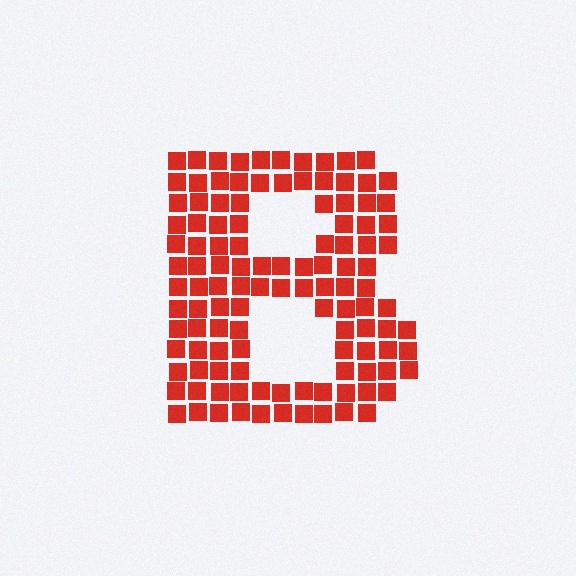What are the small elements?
The small elements are squares.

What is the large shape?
The large shape is the letter B.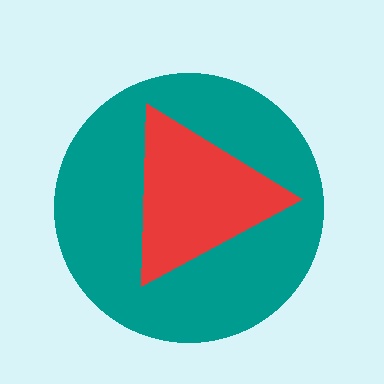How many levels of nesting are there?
2.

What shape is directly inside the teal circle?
The red triangle.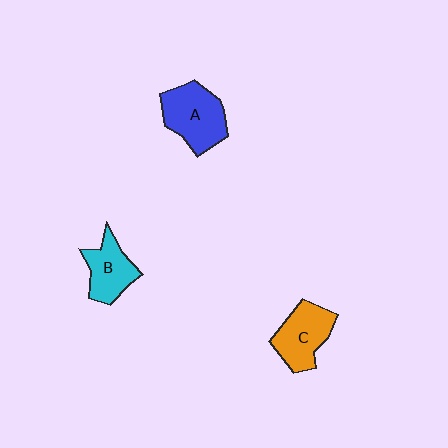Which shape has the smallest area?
Shape B (cyan).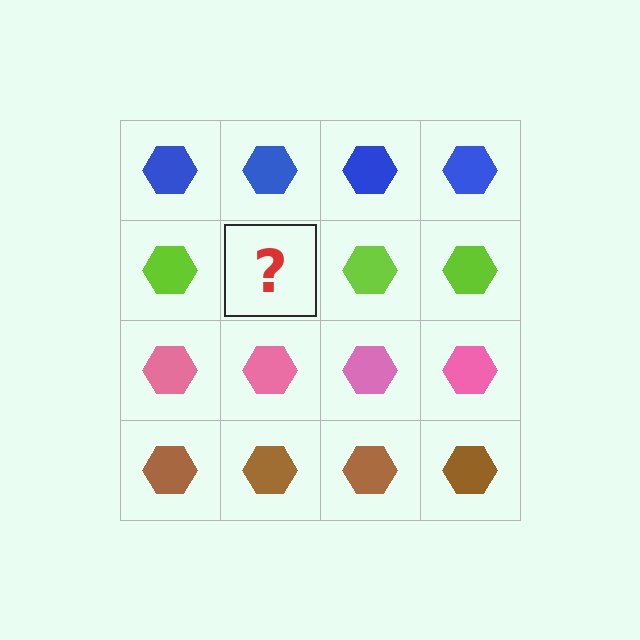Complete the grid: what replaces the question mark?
The question mark should be replaced with a lime hexagon.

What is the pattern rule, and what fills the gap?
The rule is that each row has a consistent color. The gap should be filled with a lime hexagon.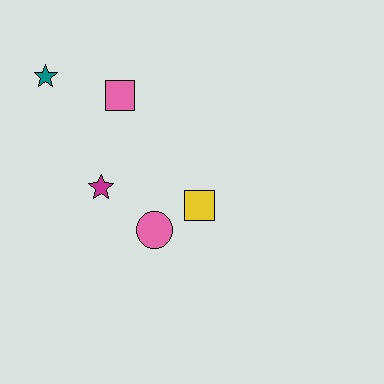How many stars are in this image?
There are 2 stars.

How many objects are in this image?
There are 5 objects.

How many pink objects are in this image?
There are 2 pink objects.